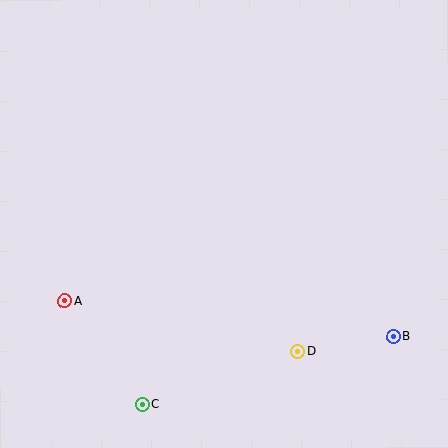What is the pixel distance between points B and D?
The distance between B and D is 97 pixels.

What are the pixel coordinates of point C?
Point C is at (142, 404).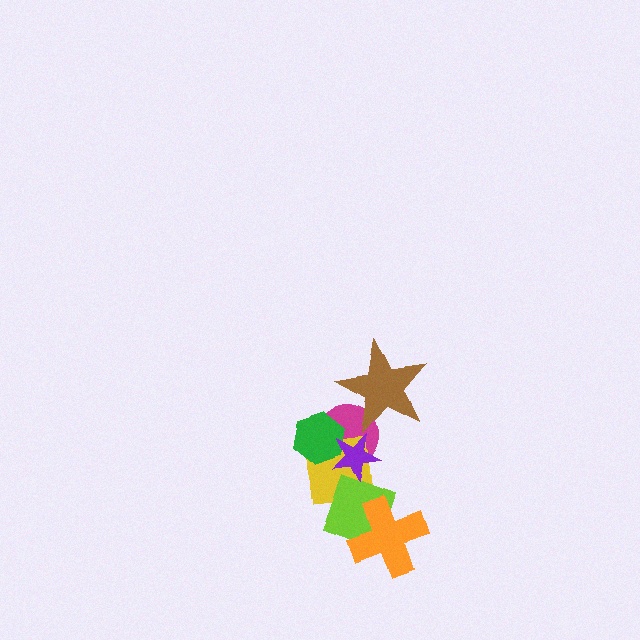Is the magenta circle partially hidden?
Yes, it is partially covered by another shape.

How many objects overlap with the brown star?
1 object overlaps with the brown star.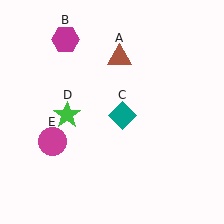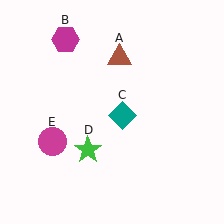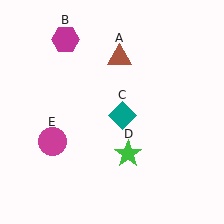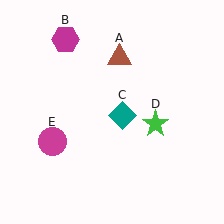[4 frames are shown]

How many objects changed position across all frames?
1 object changed position: green star (object D).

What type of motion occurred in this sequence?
The green star (object D) rotated counterclockwise around the center of the scene.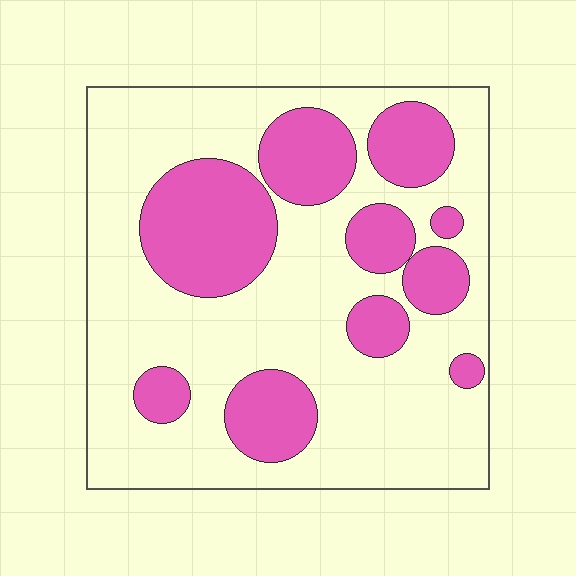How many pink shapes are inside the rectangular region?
10.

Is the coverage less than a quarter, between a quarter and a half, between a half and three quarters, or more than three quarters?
Between a quarter and a half.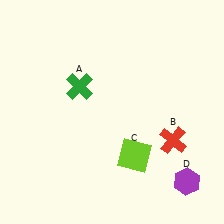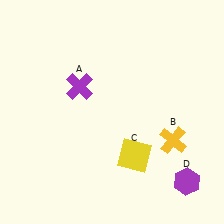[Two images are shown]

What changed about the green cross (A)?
In Image 1, A is green. In Image 2, it changed to purple.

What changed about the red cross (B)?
In Image 1, B is red. In Image 2, it changed to yellow.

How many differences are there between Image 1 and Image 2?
There are 3 differences between the two images.